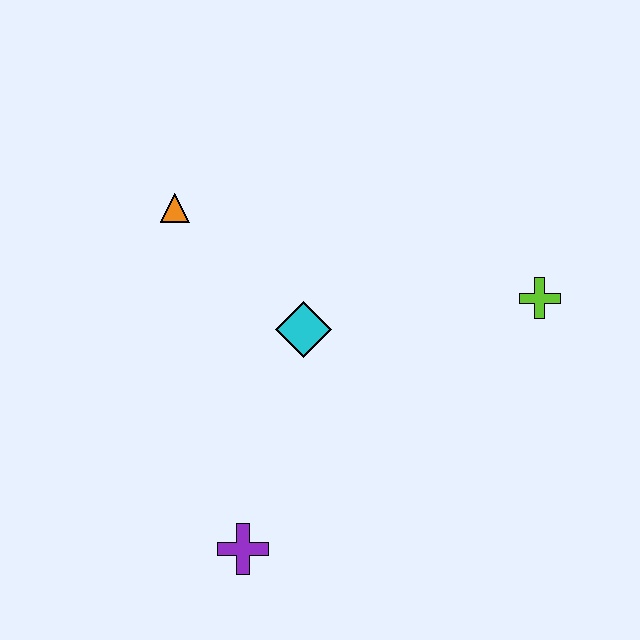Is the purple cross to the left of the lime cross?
Yes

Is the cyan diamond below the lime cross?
Yes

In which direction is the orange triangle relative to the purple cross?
The orange triangle is above the purple cross.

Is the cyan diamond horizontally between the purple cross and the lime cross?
Yes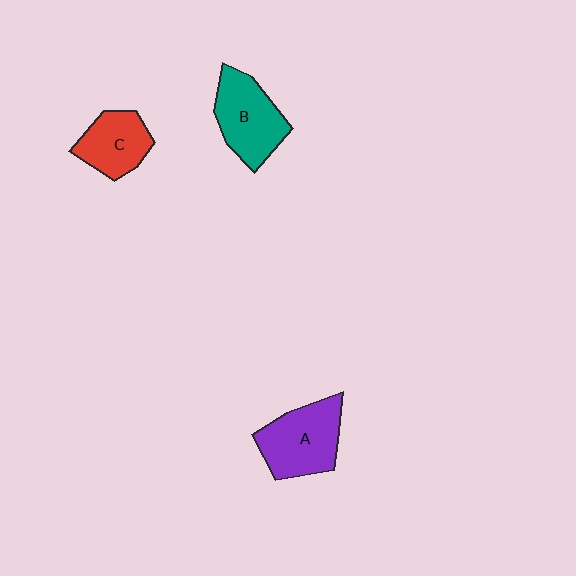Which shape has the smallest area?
Shape C (red).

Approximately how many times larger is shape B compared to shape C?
Approximately 1.3 times.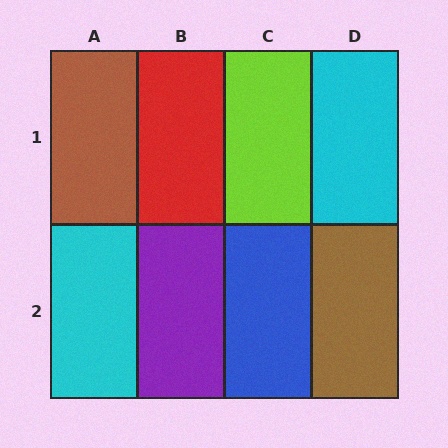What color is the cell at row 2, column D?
Brown.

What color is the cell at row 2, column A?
Cyan.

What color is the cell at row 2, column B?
Purple.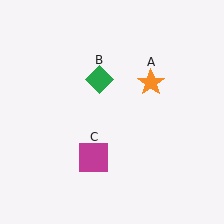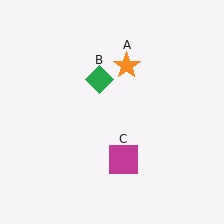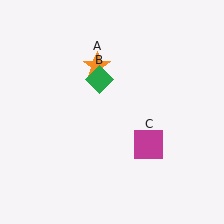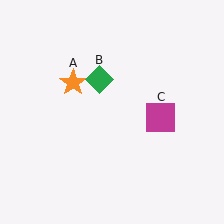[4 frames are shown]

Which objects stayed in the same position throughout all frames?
Green diamond (object B) remained stationary.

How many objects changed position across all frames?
2 objects changed position: orange star (object A), magenta square (object C).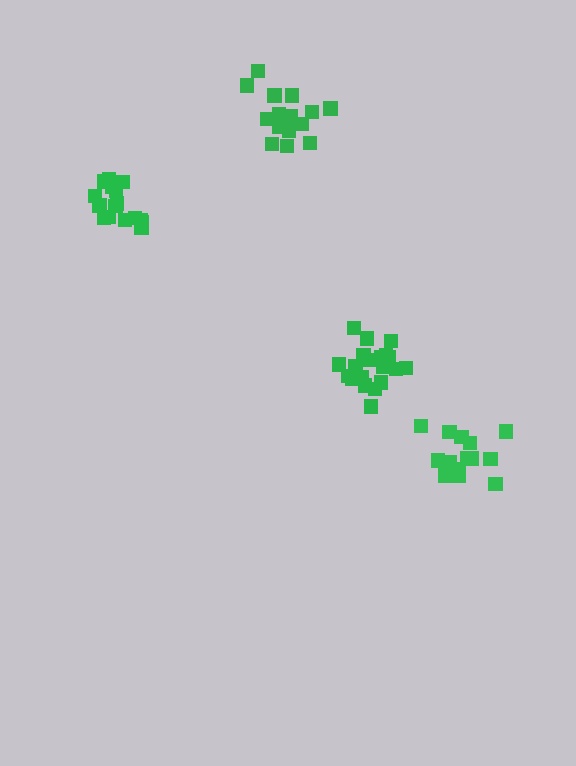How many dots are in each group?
Group 1: 15 dots, Group 2: 16 dots, Group 3: 21 dots, Group 4: 18 dots (70 total).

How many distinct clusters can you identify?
There are 4 distinct clusters.